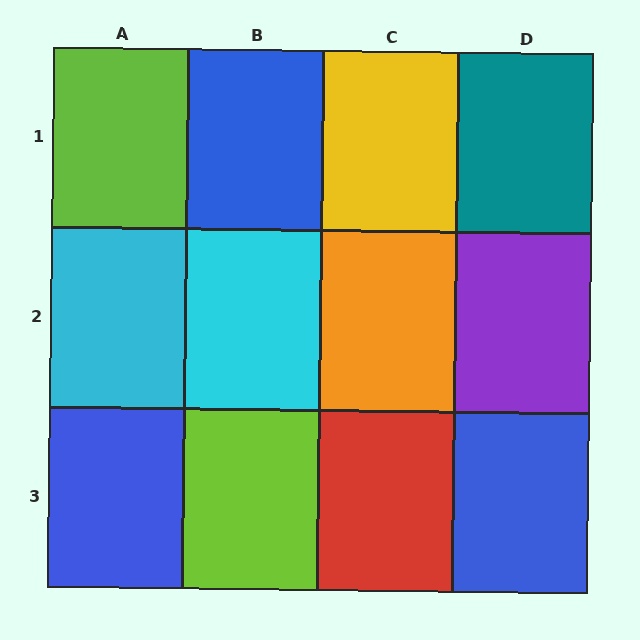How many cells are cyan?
2 cells are cyan.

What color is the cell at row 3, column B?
Lime.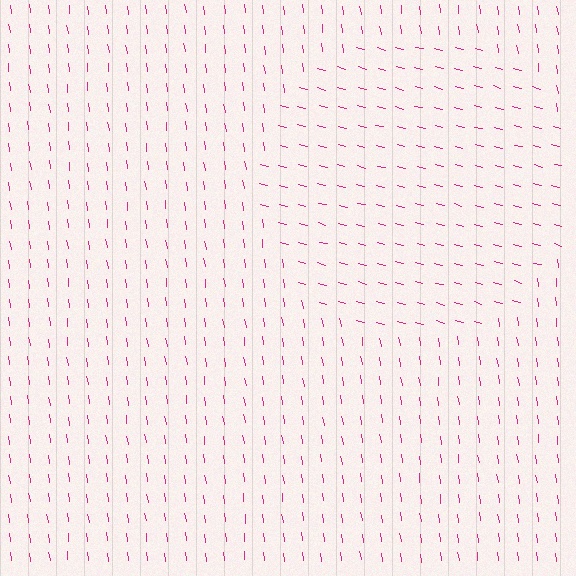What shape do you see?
I see a circle.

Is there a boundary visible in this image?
Yes, there is a texture boundary formed by a change in line orientation.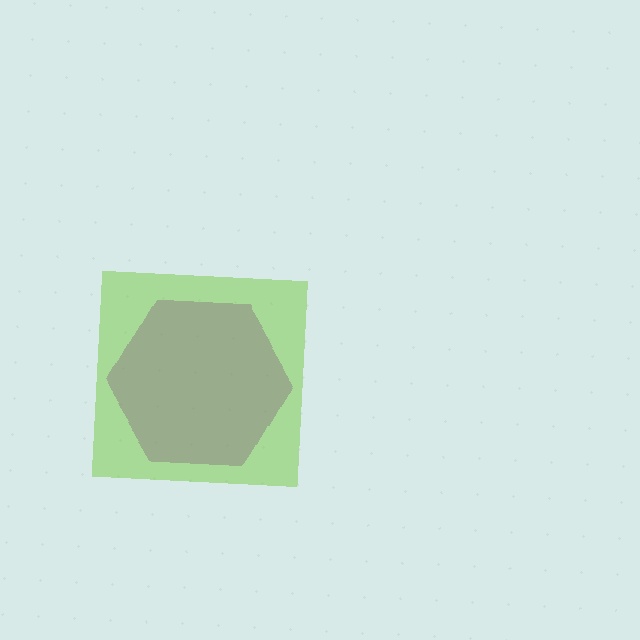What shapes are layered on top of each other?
The layered shapes are: a purple hexagon, a lime square.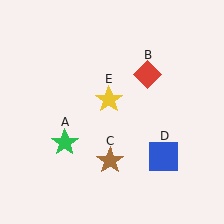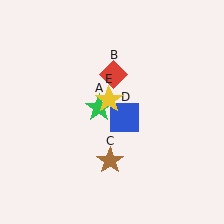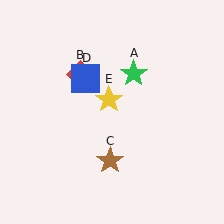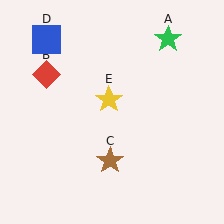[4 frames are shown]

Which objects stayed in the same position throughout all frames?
Brown star (object C) and yellow star (object E) remained stationary.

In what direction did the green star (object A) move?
The green star (object A) moved up and to the right.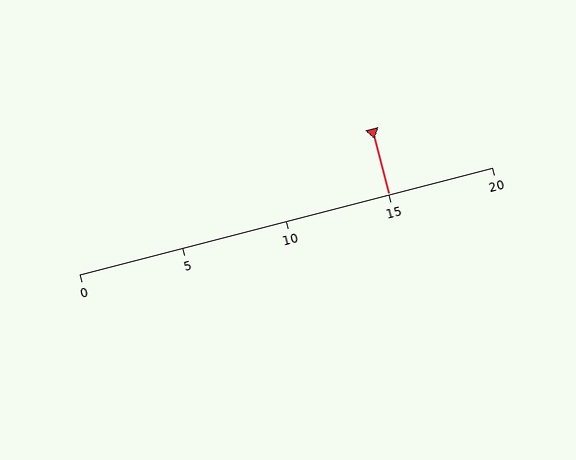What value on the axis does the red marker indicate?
The marker indicates approximately 15.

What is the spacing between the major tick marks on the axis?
The major ticks are spaced 5 apart.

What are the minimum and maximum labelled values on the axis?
The axis runs from 0 to 20.